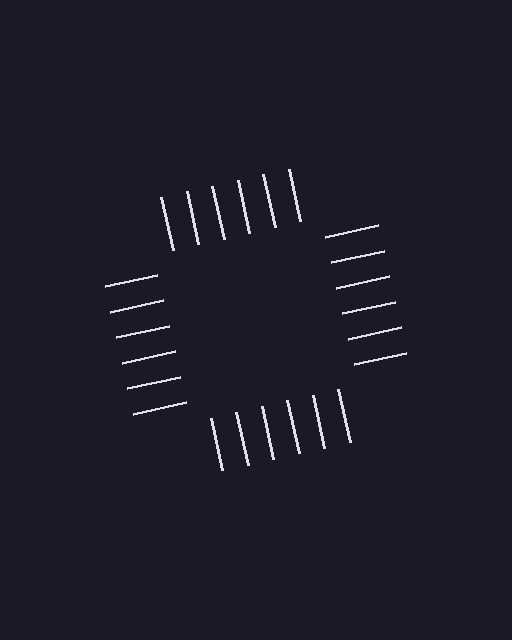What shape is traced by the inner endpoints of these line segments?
An illusory square — the line segments terminate on its edges but no continuous stroke is drawn.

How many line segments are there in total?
24 — 6 along each of the 4 edges.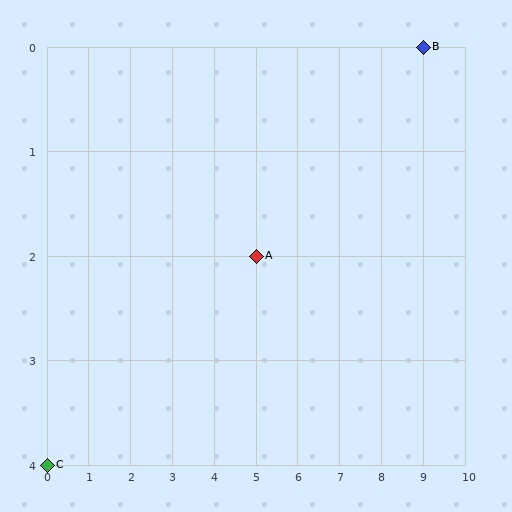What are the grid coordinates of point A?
Point A is at grid coordinates (5, 2).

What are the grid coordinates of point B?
Point B is at grid coordinates (9, 0).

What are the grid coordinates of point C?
Point C is at grid coordinates (0, 4).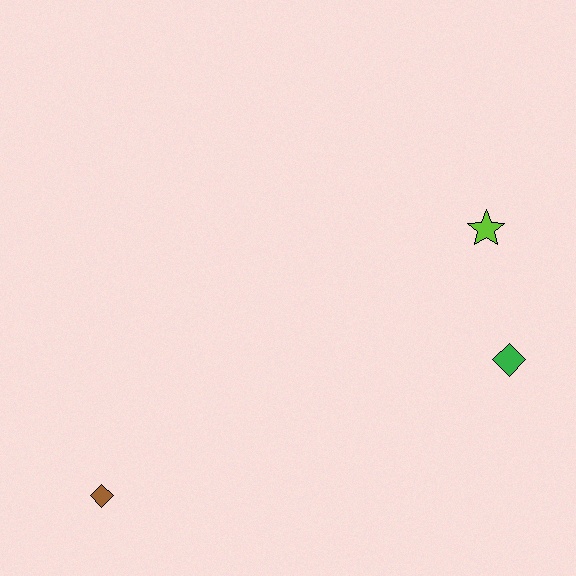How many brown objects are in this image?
There is 1 brown object.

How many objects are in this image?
There are 3 objects.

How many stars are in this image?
There is 1 star.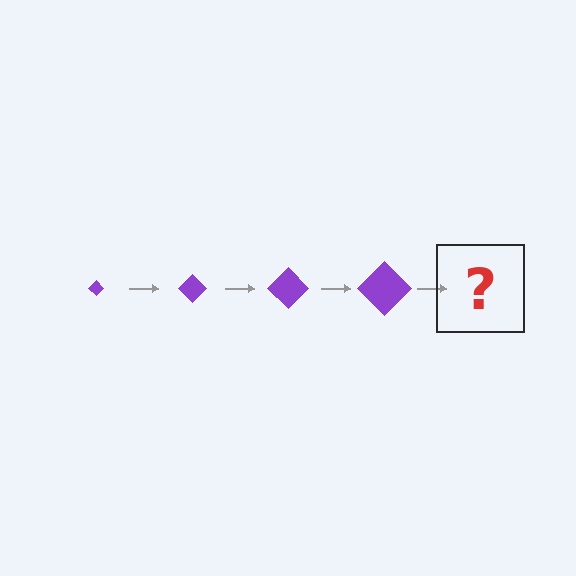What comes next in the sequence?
The next element should be a purple diamond, larger than the previous one.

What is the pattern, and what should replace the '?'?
The pattern is that the diamond gets progressively larger each step. The '?' should be a purple diamond, larger than the previous one.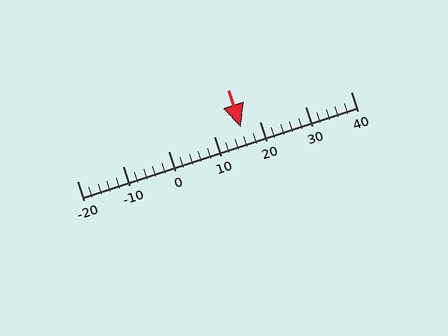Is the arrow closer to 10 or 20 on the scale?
The arrow is closer to 20.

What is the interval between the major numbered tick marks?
The major tick marks are spaced 10 units apart.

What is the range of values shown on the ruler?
The ruler shows values from -20 to 40.